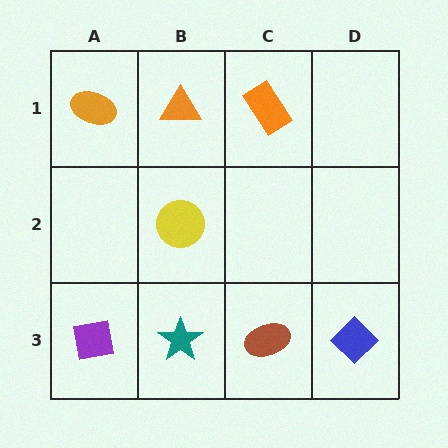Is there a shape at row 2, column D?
No, that cell is empty.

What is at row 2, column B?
A yellow circle.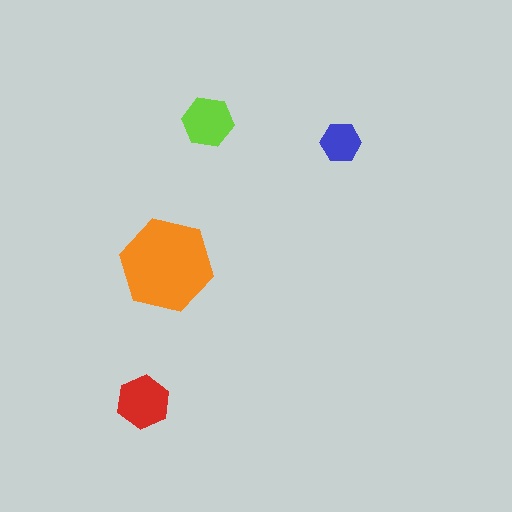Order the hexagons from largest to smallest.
the orange one, the red one, the lime one, the blue one.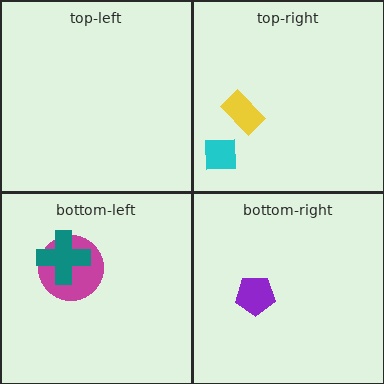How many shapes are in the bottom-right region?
1.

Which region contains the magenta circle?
The bottom-left region.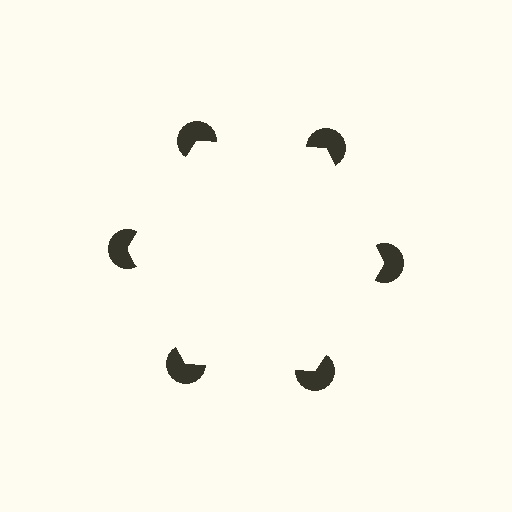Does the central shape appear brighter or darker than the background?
It typically appears slightly brighter than the background, even though no actual brightness change is drawn.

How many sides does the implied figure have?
6 sides.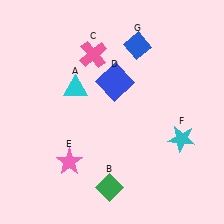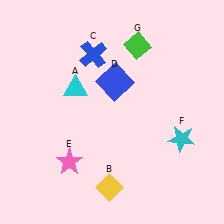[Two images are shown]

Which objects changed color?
B changed from green to yellow. C changed from pink to blue. G changed from blue to green.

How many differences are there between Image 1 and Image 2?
There are 3 differences between the two images.